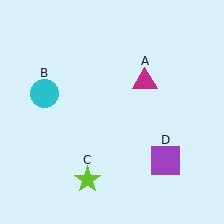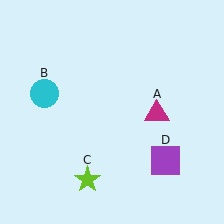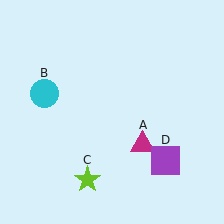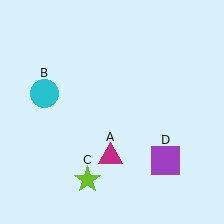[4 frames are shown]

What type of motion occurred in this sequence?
The magenta triangle (object A) rotated clockwise around the center of the scene.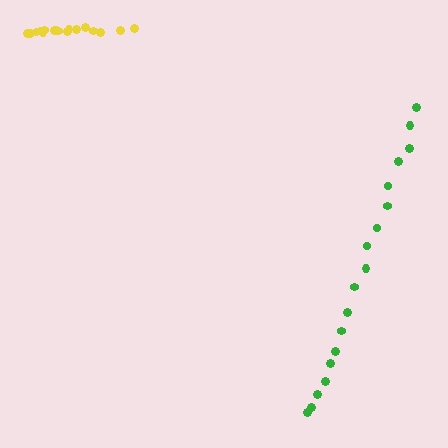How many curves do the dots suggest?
There are 2 distinct paths.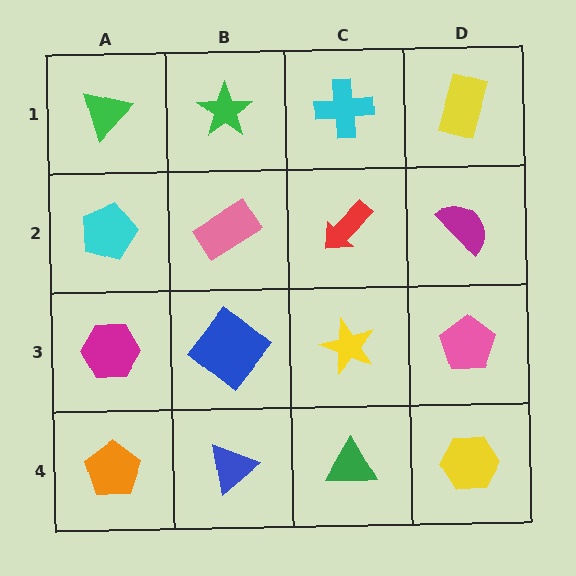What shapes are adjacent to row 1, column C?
A red arrow (row 2, column C), a green star (row 1, column B), a yellow rectangle (row 1, column D).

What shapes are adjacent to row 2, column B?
A green star (row 1, column B), a blue diamond (row 3, column B), a cyan pentagon (row 2, column A), a red arrow (row 2, column C).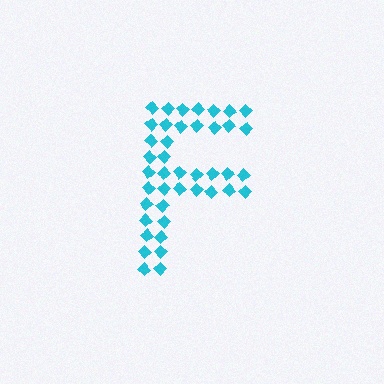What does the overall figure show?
The overall figure shows the letter F.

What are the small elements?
The small elements are diamonds.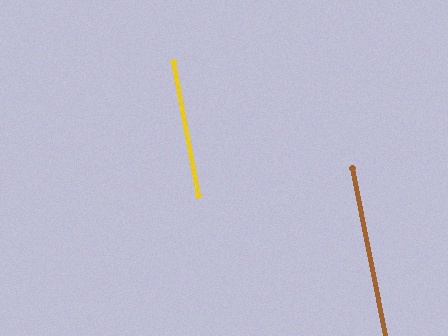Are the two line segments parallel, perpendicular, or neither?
Parallel — their directions differ by only 0.4°.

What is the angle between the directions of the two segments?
Approximately 0 degrees.